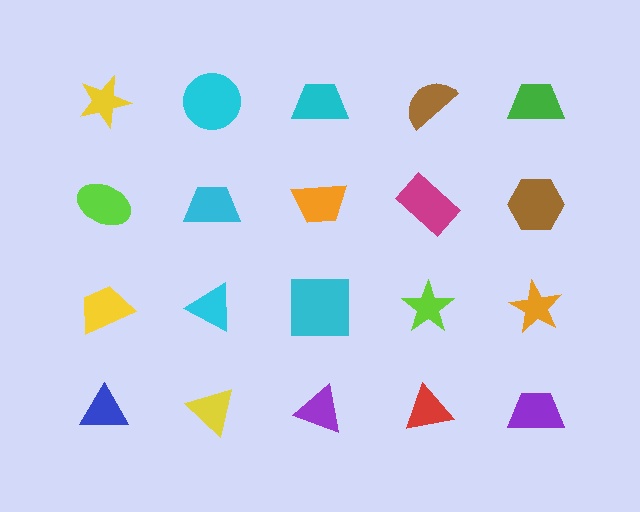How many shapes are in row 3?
5 shapes.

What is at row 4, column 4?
A red triangle.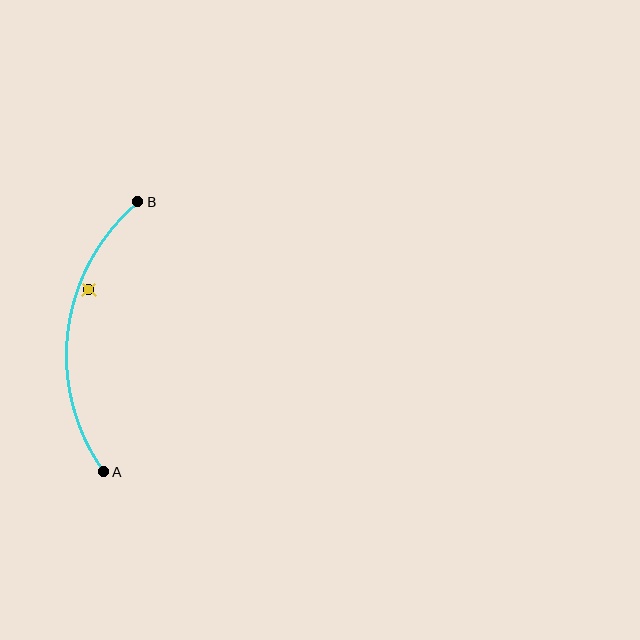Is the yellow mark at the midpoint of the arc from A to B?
No — the yellow mark does not lie on the arc at all. It sits slightly inside the curve.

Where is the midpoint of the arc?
The arc midpoint is the point on the curve farthest from the straight line joining A and B. It sits to the left of that line.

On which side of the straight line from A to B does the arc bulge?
The arc bulges to the left of the straight line connecting A and B.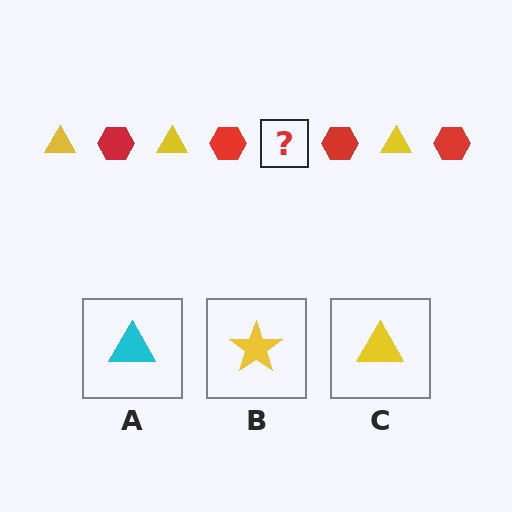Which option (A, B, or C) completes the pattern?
C.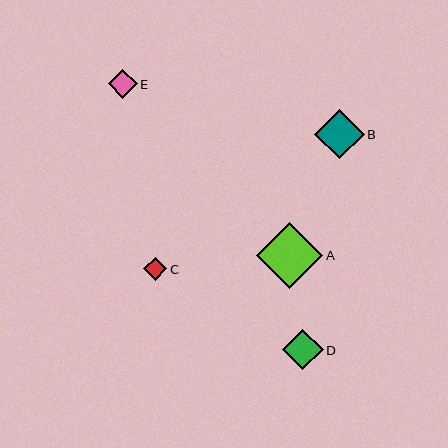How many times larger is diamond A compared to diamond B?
Diamond A is approximately 1.3 times the size of diamond B.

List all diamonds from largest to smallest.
From largest to smallest: A, B, D, E, C.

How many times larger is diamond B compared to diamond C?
Diamond B is approximately 2.1 times the size of diamond C.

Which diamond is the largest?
Diamond A is the largest with a size of approximately 66 pixels.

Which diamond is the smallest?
Diamond C is the smallest with a size of approximately 23 pixels.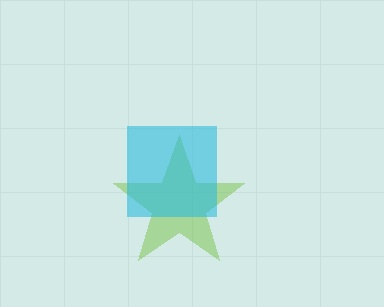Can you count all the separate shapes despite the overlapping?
Yes, there are 2 separate shapes.